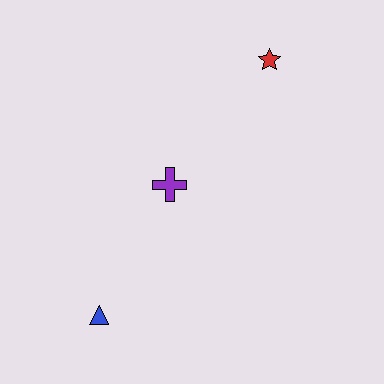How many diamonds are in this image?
There are no diamonds.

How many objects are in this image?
There are 3 objects.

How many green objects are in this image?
There are no green objects.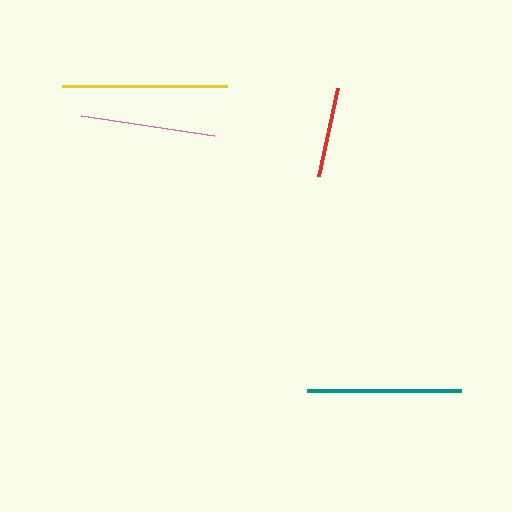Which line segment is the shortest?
The red line is the shortest at approximately 90 pixels.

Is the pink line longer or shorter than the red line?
The pink line is longer than the red line.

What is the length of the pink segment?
The pink segment is approximately 134 pixels long.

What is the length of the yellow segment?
The yellow segment is approximately 165 pixels long.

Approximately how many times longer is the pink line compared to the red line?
The pink line is approximately 1.5 times the length of the red line.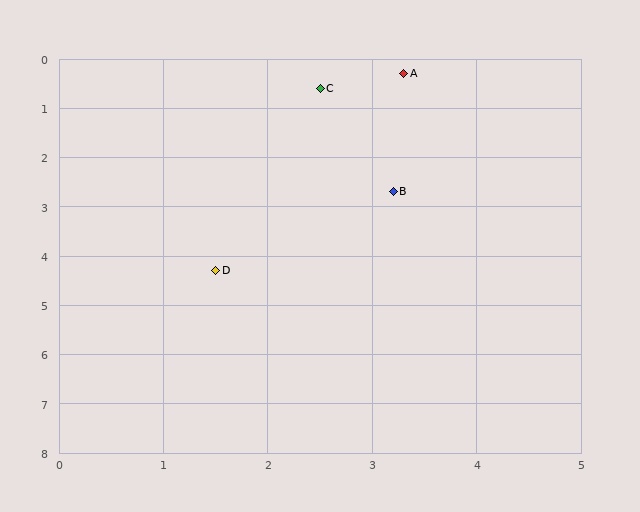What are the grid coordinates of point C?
Point C is at approximately (2.5, 0.6).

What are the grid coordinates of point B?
Point B is at approximately (3.2, 2.7).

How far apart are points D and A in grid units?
Points D and A are about 4.4 grid units apart.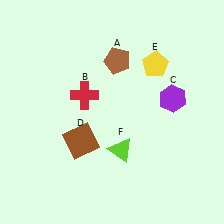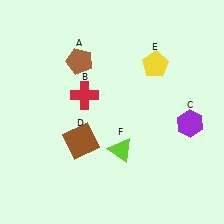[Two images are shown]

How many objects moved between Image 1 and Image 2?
2 objects moved between the two images.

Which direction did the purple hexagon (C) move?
The purple hexagon (C) moved down.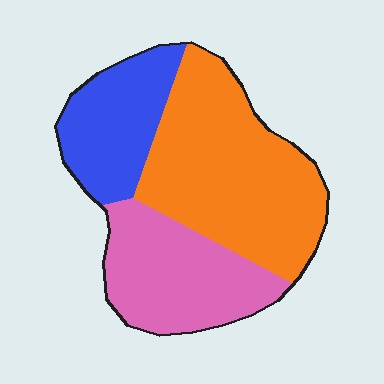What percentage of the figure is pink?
Pink takes up about one third (1/3) of the figure.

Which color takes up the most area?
Orange, at roughly 50%.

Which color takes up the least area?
Blue, at roughly 25%.